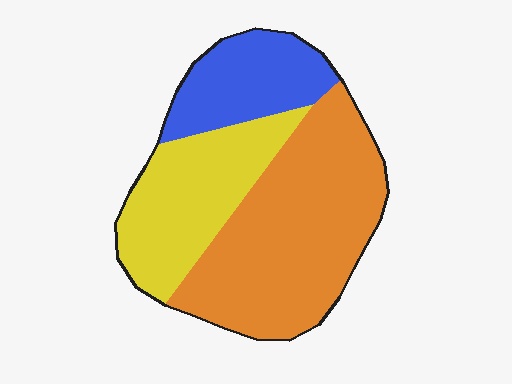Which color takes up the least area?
Blue, at roughly 20%.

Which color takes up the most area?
Orange, at roughly 50%.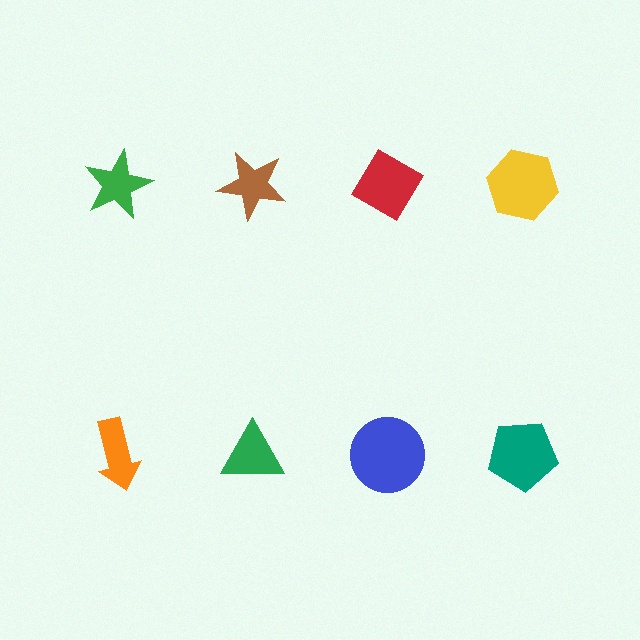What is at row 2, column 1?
An orange arrow.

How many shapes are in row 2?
4 shapes.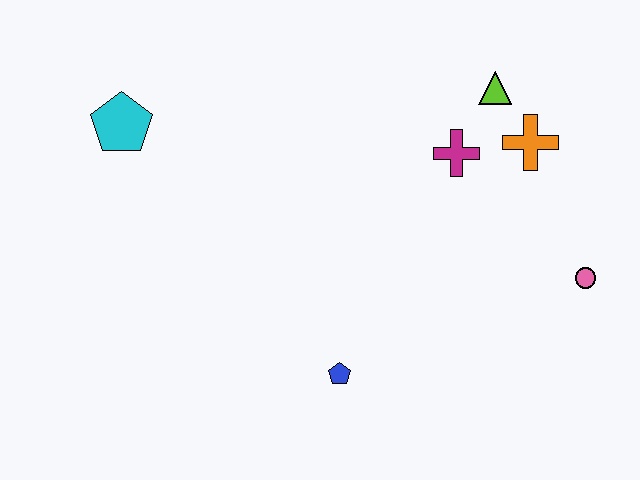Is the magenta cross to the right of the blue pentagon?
Yes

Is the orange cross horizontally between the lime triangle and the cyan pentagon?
No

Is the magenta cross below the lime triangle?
Yes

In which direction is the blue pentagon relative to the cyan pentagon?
The blue pentagon is below the cyan pentagon.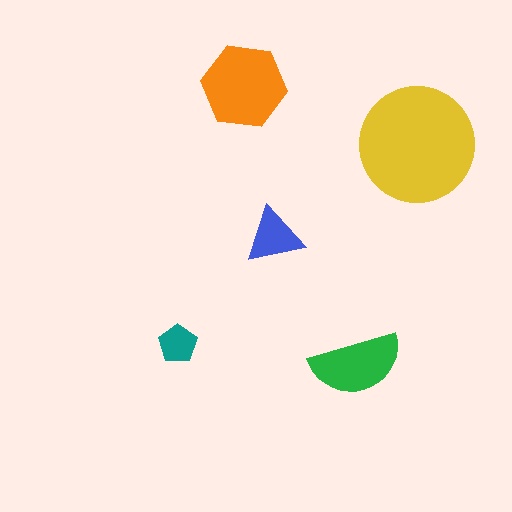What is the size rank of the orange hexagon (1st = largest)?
2nd.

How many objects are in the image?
There are 5 objects in the image.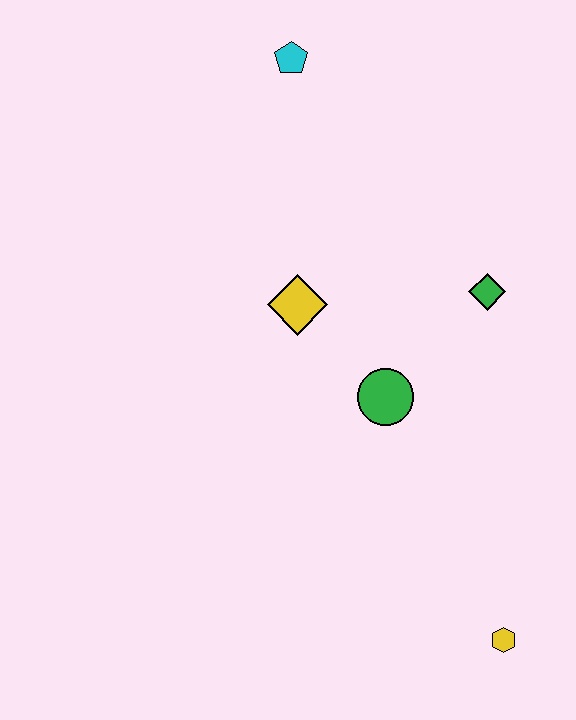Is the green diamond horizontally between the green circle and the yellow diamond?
No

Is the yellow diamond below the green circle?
No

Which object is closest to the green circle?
The yellow diamond is closest to the green circle.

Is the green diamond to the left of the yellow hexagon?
Yes